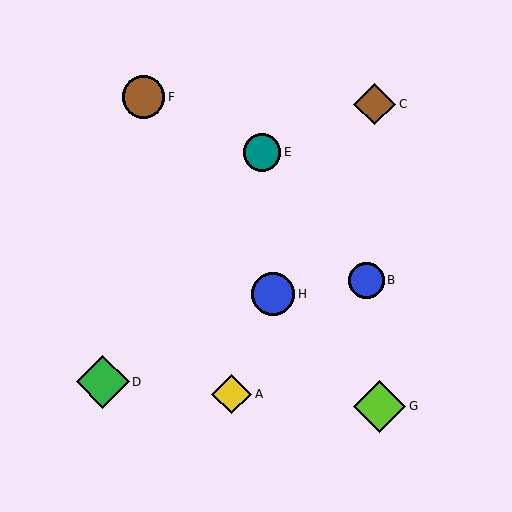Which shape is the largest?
The green diamond (labeled D) is the largest.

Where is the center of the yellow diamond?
The center of the yellow diamond is at (232, 394).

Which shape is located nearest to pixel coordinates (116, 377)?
The green diamond (labeled D) at (103, 382) is nearest to that location.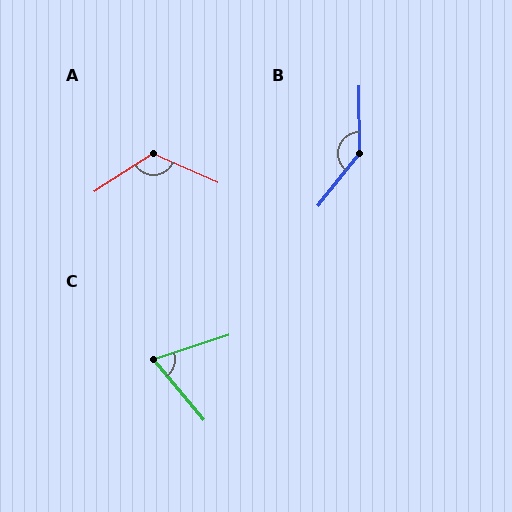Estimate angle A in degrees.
Approximately 123 degrees.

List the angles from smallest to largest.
C (68°), A (123°), B (141°).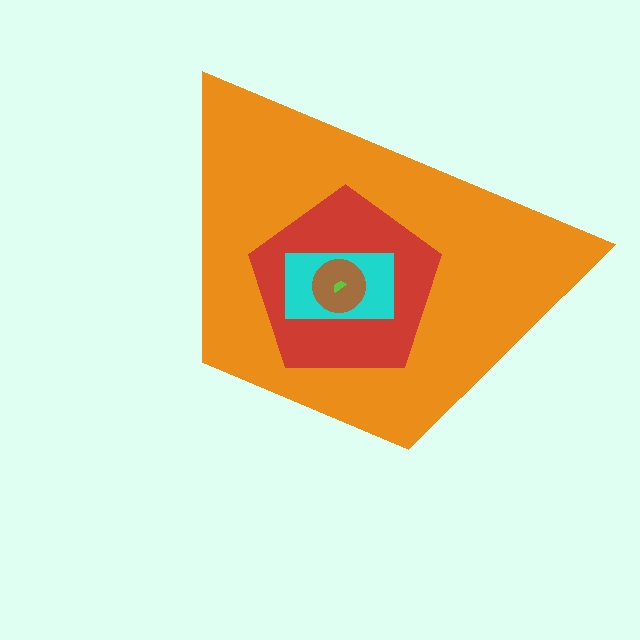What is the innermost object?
The lime semicircle.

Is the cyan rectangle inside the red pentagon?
Yes.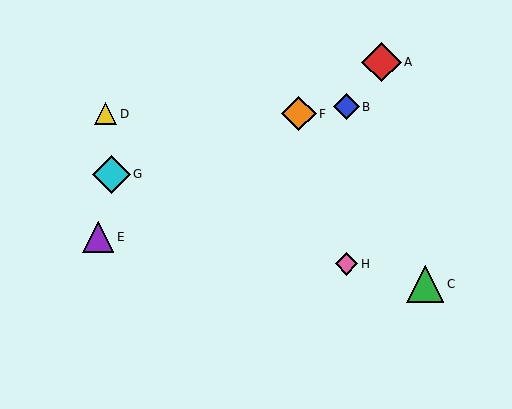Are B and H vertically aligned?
Yes, both are at x≈346.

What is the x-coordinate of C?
Object C is at x≈425.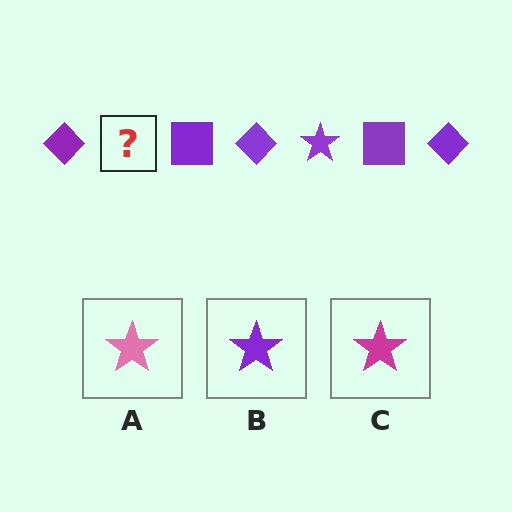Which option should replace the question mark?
Option B.